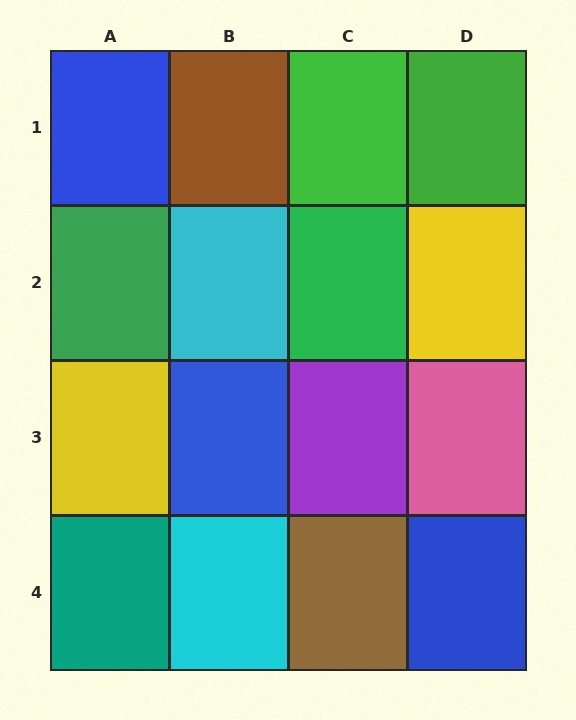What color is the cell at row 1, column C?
Green.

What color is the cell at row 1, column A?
Blue.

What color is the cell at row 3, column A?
Yellow.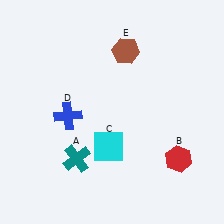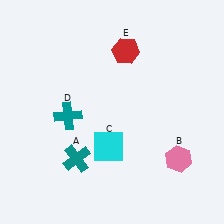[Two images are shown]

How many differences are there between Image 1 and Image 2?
There are 3 differences between the two images.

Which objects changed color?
B changed from red to pink. D changed from blue to teal. E changed from brown to red.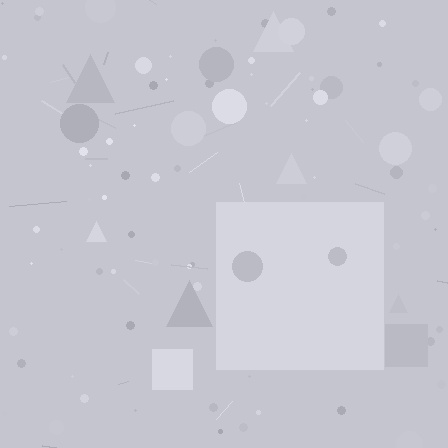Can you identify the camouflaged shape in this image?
The camouflaged shape is a square.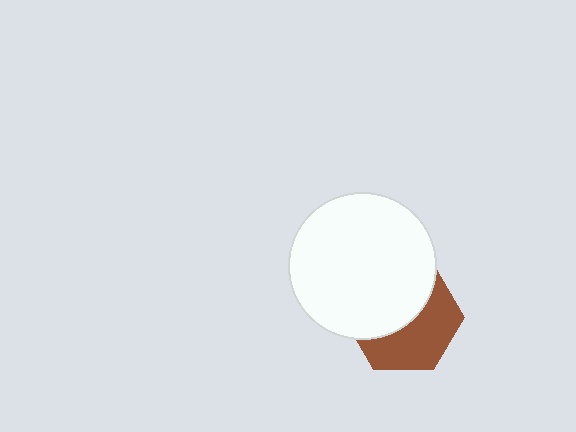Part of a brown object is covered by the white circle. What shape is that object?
It is a hexagon.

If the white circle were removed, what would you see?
You would see the complete brown hexagon.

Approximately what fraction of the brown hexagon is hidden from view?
Roughly 52% of the brown hexagon is hidden behind the white circle.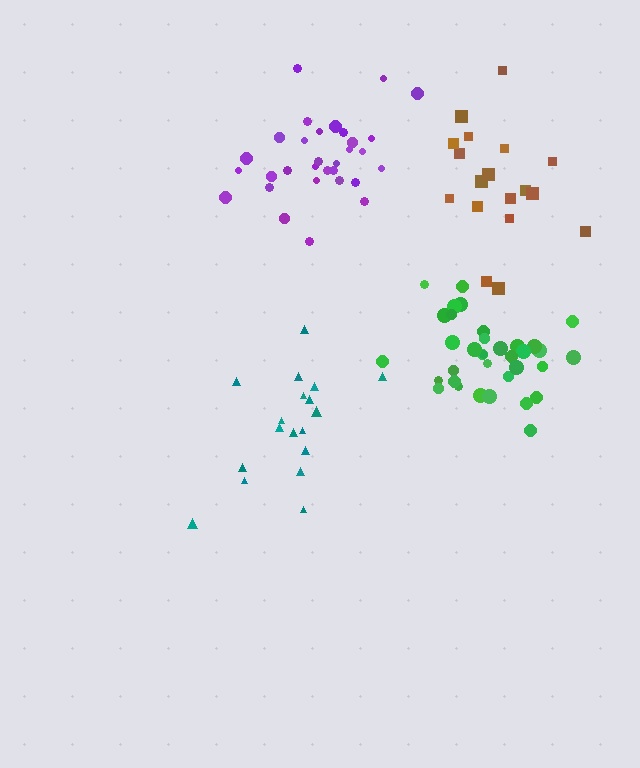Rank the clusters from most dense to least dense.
green, purple, teal, brown.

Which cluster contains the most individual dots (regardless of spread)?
Green (35).